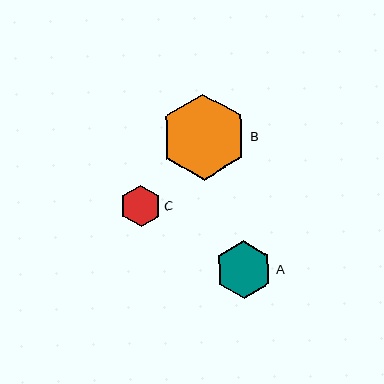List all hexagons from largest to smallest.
From largest to smallest: B, A, C.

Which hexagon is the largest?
Hexagon B is the largest with a size of approximately 86 pixels.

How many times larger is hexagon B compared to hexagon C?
Hexagon B is approximately 2.1 times the size of hexagon C.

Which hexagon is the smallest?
Hexagon C is the smallest with a size of approximately 42 pixels.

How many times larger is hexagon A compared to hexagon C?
Hexagon A is approximately 1.4 times the size of hexagon C.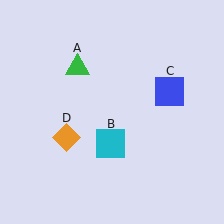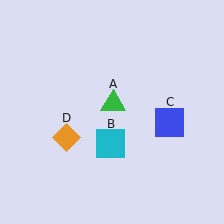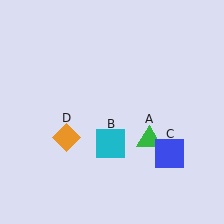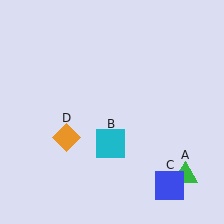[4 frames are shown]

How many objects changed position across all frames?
2 objects changed position: green triangle (object A), blue square (object C).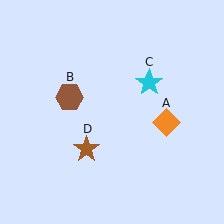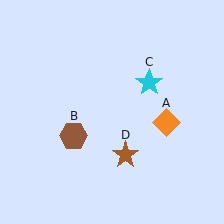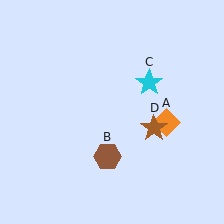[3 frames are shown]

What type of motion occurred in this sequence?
The brown hexagon (object B), brown star (object D) rotated counterclockwise around the center of the scene.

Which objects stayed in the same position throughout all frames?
Orange diamond (object A) and cyan star (object C) remained stationary.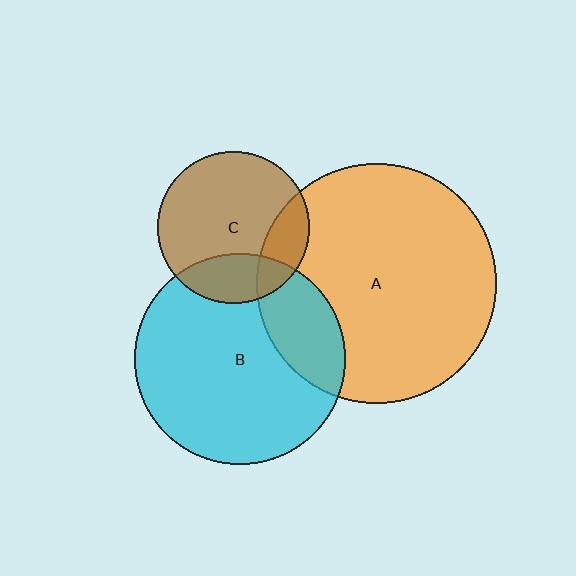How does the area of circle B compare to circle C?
Approximately 1.9 times.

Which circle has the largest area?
Circle A (orange).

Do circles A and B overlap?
Yes.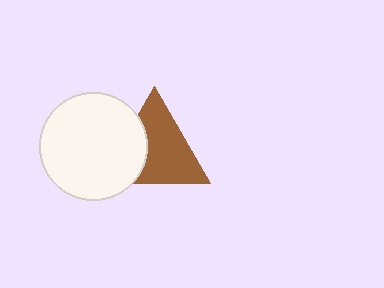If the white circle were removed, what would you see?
You would see the complete brown triangle.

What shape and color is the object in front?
The object in front is a white circle.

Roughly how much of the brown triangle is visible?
Most of it is visible (roughly 68%).